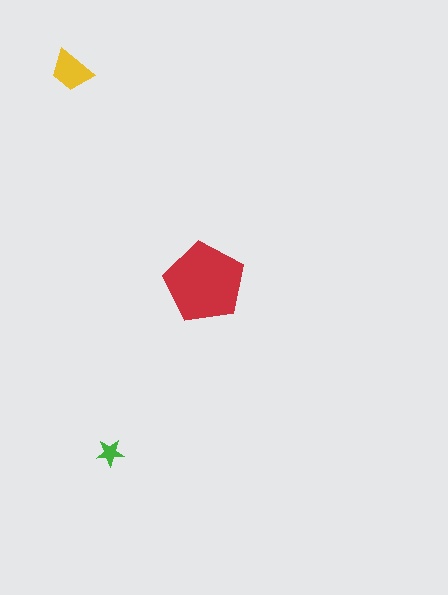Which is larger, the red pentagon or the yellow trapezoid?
The red pentagon.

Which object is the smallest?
The green star.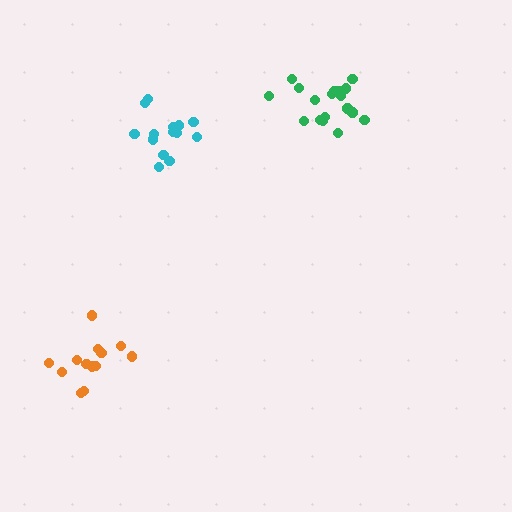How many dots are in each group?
Group 1: 18 dots, Group 2: 15 dots, Group 3: 13 dots (46 total).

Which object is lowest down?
The orange cluster is bottommost.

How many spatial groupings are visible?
There are 3 spatial groupings.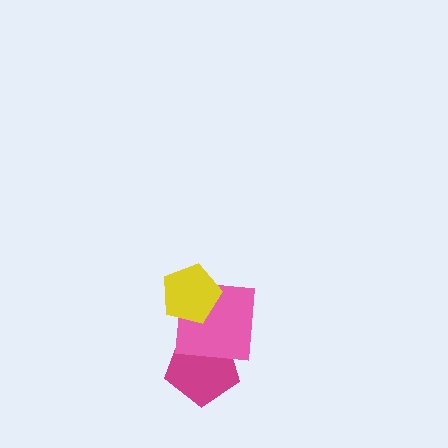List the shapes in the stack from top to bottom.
From top to bottom: the yellow pentagon, the pink square, the magenta pentagon.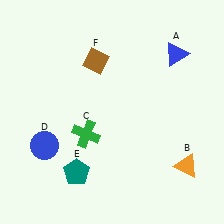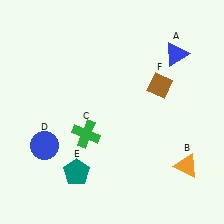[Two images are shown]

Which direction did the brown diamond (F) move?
The brown diamond (F) moved right.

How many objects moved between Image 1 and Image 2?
1 object moved between the two images.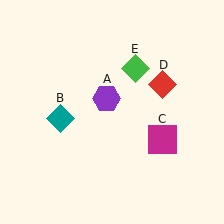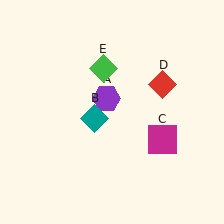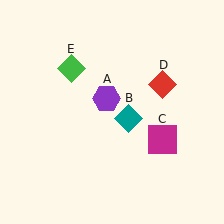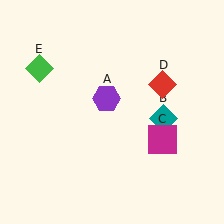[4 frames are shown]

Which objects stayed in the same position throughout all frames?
Purple hexagon (object A) and magenta square (object C) and red diamond (object D) remained stationary.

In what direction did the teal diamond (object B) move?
The teal diamond (object B) moved right.